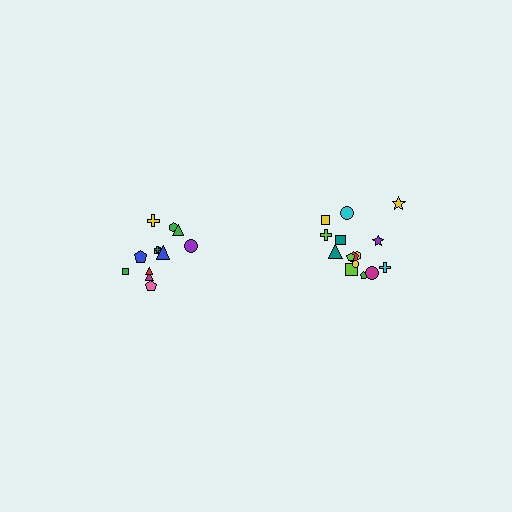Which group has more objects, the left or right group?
The right group.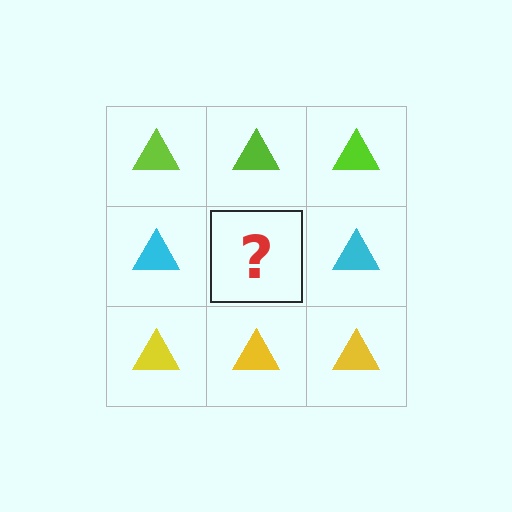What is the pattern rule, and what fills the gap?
The rule is that each row has a consistent color. The gap should be filled with a cyan triangle.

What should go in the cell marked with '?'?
The missing cell should contain a cyan triangle.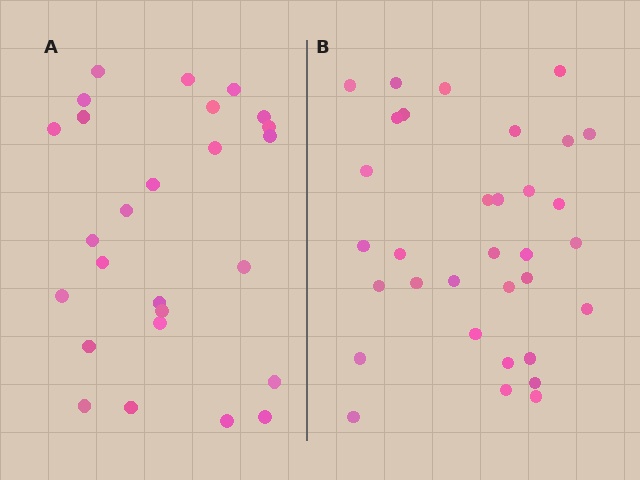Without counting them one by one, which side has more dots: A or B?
Region B (the right region) has more dots.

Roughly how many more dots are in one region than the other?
Region B has roughly 8 or so more dots than region A.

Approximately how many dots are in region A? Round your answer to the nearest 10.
About 30 dots. (The exact count is 26, which rounds to 30.)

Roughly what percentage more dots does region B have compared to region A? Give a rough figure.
About 25% more.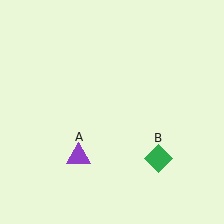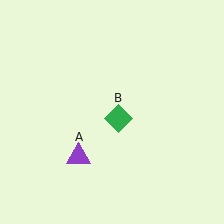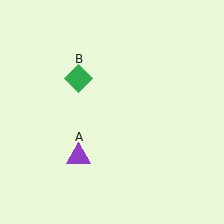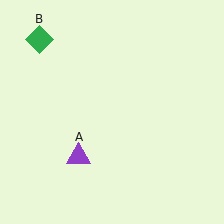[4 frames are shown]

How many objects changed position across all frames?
1 object changed position: green diamond (object B).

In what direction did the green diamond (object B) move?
The green diamond (object B) moved up and to the left.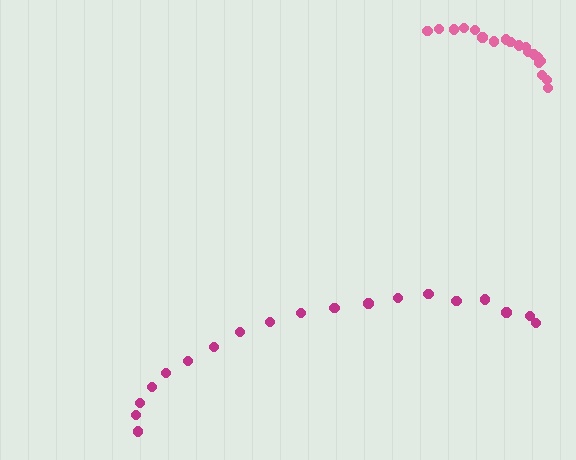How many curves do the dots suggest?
There are 2 distinct paths.